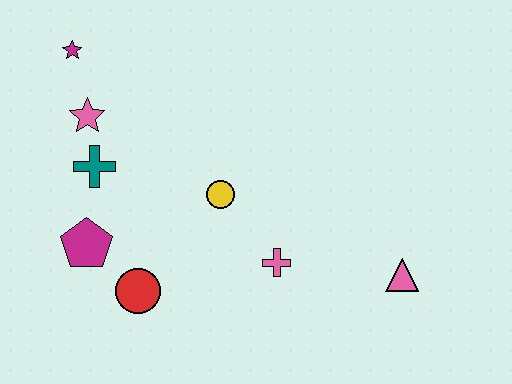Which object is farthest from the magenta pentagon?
The pink triangle is farthest from the magenta pentagon.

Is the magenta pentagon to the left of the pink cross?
Yes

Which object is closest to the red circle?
The magenta pentagon is closest to the red circle.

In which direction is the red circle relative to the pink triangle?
The red circle is to the left of the pink triangle.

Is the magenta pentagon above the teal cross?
No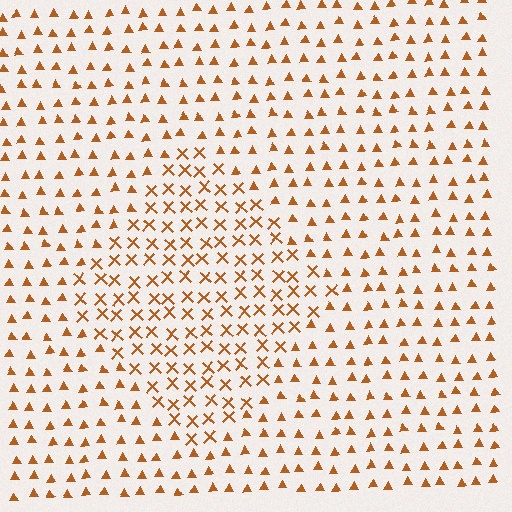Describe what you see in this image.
The image is filled with small brown elements arranged in a uniform grid. A diamond-shaped region contains X marks, while the surrounding area contains triangles. The boundary is defined purely by the change in element shape.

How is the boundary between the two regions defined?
The boundary is defined by a change in element shape: X marks inside vs. triangles outside. All elements share the same color and spacing.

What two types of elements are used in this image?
The image uses X marks inside the diamond region and triangles outside it.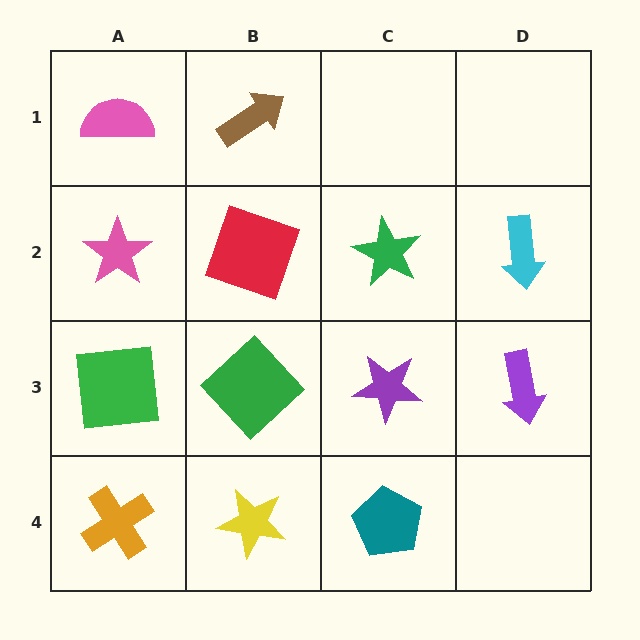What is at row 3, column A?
A green square.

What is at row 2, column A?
A pink star.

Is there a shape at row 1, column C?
No, that cell is empty.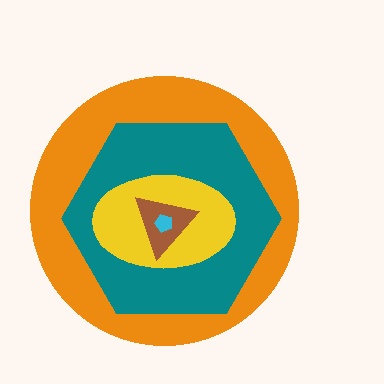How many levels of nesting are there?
5.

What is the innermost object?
The cyan pentagon.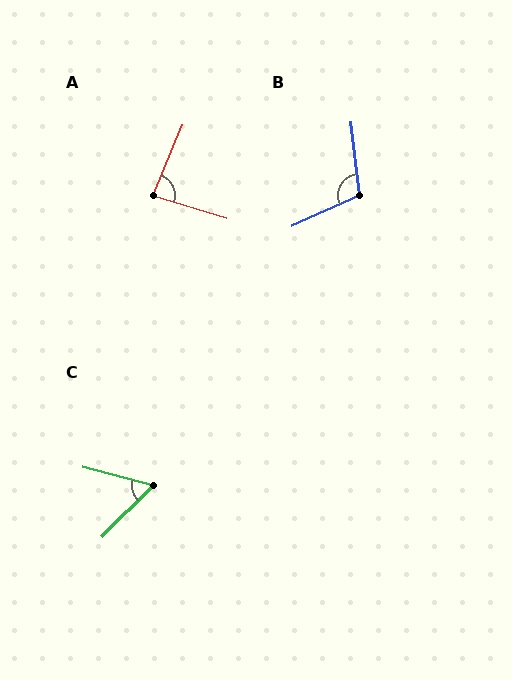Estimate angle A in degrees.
Approximately 85 degrees.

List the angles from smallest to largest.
C (59°), A (85°), B (108°).